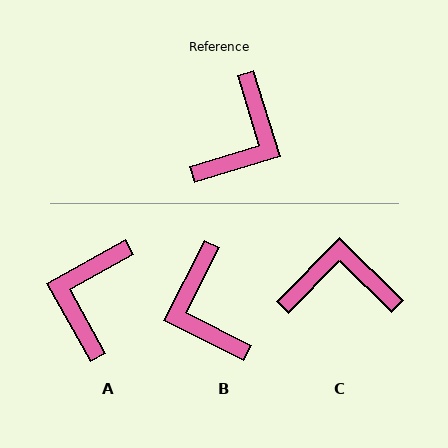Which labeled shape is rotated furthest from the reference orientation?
A, about 168 degrees away.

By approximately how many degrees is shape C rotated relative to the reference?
Approximately 119 degrees counter-clockwise.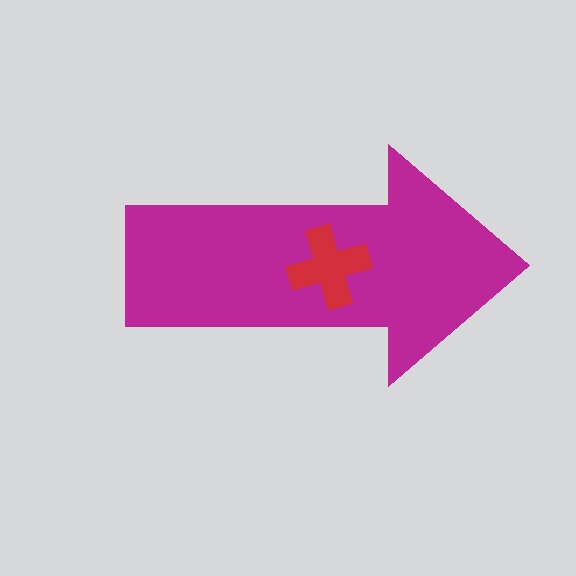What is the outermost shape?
The magenta arrow.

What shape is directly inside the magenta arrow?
The red cross.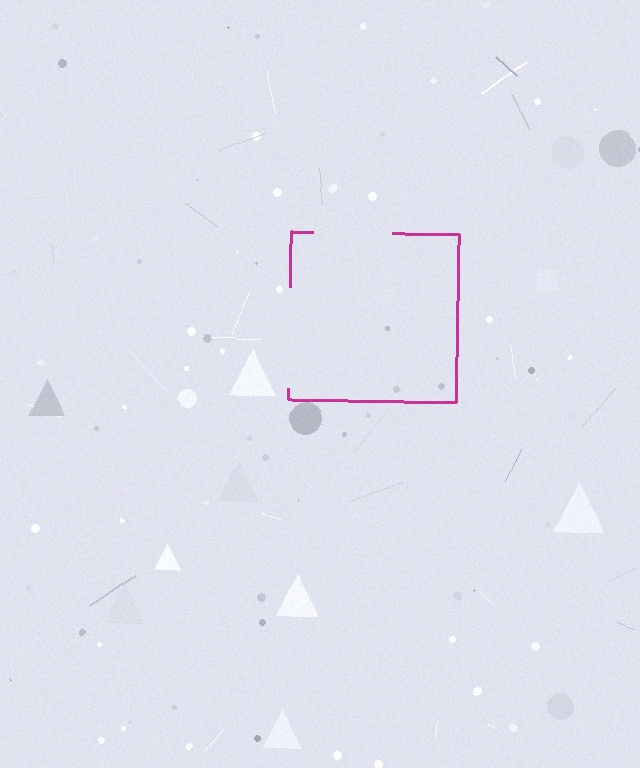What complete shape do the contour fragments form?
The contour fragments form a square.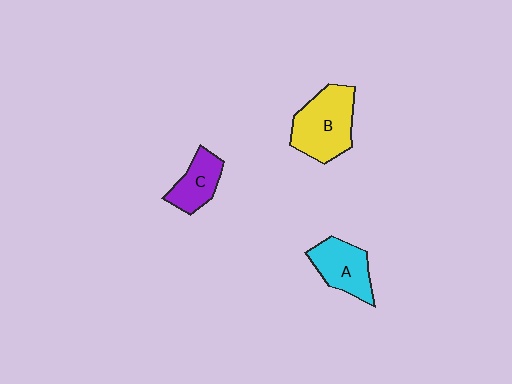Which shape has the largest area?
Shape B (yellow).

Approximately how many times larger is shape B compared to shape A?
Approximately 1.4 times.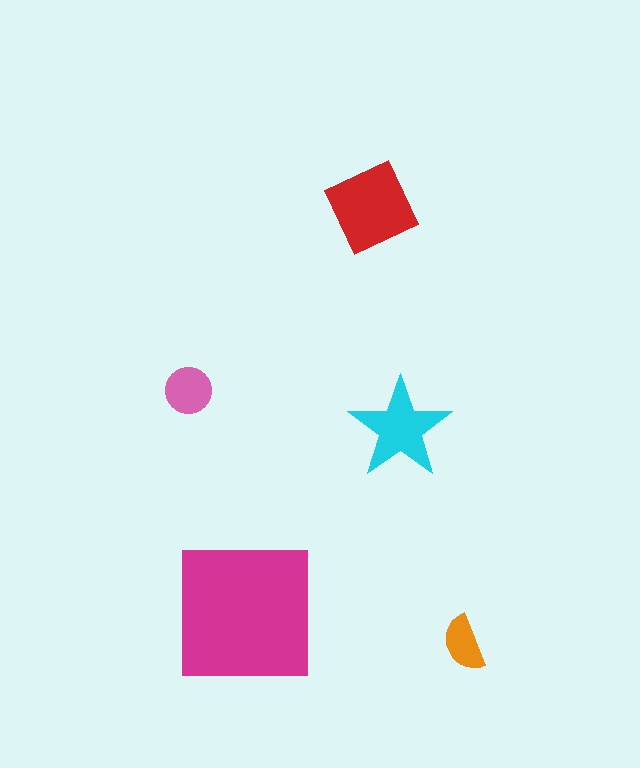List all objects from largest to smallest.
The magenta square, the red diamond, the cyan star, the pink circle, the orange semicircle.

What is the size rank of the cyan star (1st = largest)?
3rd.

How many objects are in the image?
There are 5 objects in the image.